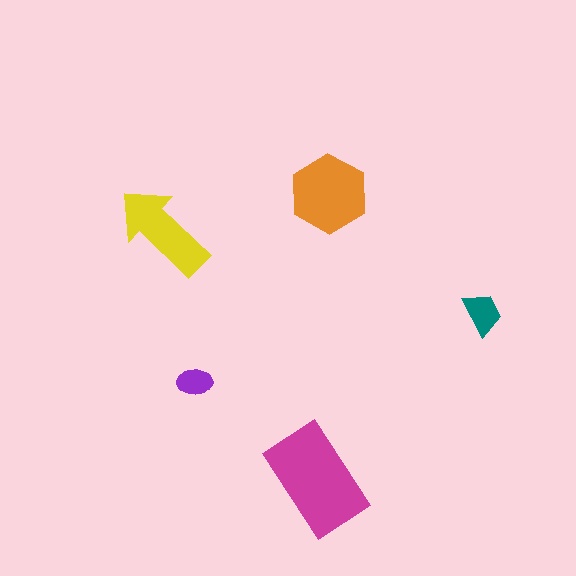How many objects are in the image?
There are 5 objects in the image.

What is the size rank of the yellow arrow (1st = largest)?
3rd.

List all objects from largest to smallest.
The magenta rectangle, the orange hexagon, the yellow arrow, the teal trapezoid, the purple ellipse.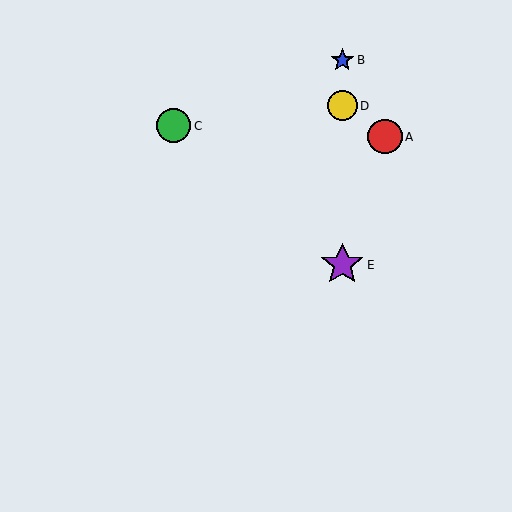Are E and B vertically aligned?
Yes, both are at x≈342.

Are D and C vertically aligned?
No, D is at x≈342 and C is at x≈173.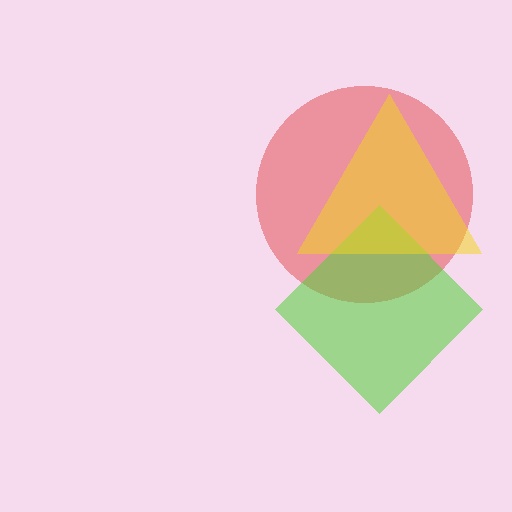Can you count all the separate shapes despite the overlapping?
Yes, there are 3 separate shapes.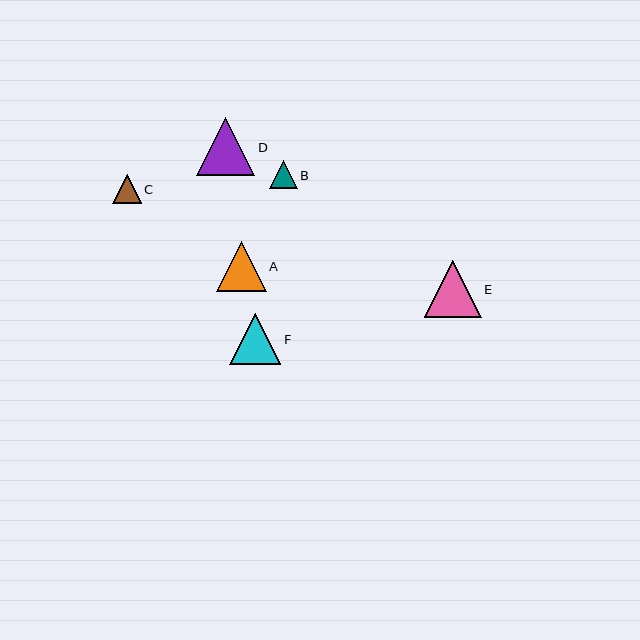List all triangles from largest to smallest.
From largest to smallest: D, E, F, A, C, B.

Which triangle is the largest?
Triangle D is the largest with a size of approximately 58 pixels.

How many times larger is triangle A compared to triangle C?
Triangle A is approximately 1.7 times the size of triangle C.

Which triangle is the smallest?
Triangle B is the smallest with a size of approximately 28 pixels.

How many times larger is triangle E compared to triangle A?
Triangle E is approximately 1.1 times the size of triangle A.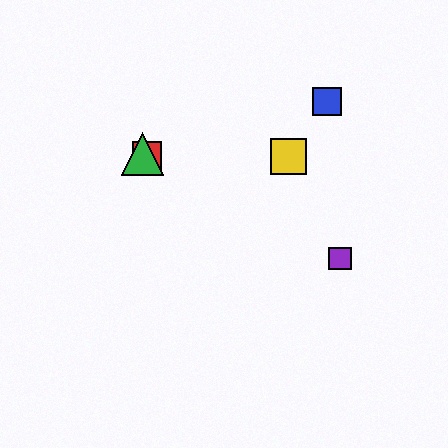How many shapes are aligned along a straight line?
3 shapes (the red square, the green triangle, the purple square) are aligned along a straight line.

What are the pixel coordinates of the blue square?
The blue square is at (327, 102).